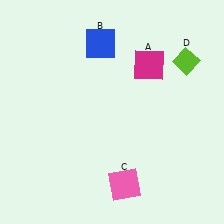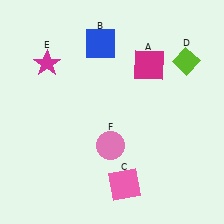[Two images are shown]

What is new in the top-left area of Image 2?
A magenta star (E) was added in the top-left area of Image 2.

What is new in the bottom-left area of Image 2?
A pink circle (F) was added in the bottom-left area of Image 2.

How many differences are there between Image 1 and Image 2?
There are 2 differences between the two images.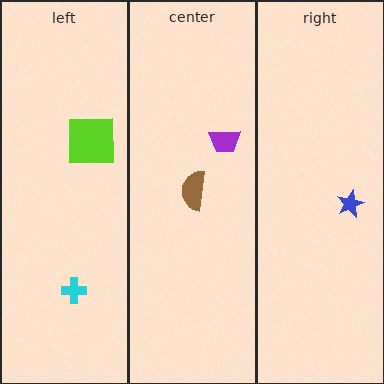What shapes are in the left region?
The cyan cross, the lime square.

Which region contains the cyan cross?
The left region.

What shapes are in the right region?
The blue star.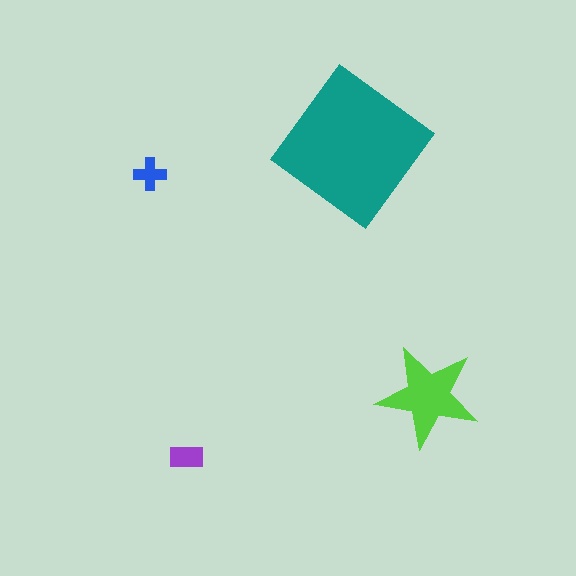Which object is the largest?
The teal diamond.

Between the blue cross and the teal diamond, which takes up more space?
The teal diamond.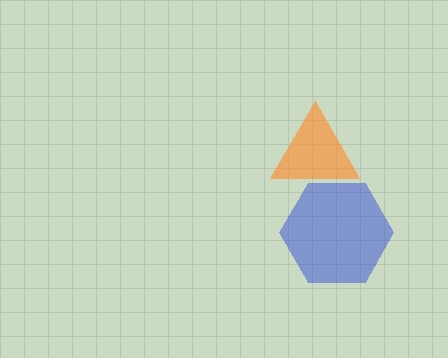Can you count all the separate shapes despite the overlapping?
Yes, there are 2 separate shapes.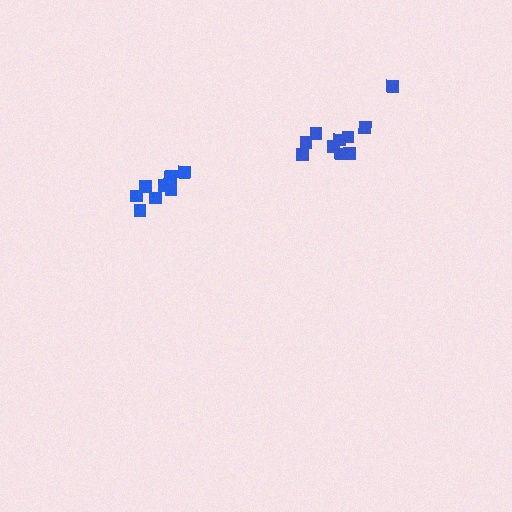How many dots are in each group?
Group 1: 9 dots, Group 2: 10 dots (19 total).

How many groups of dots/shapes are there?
There are 2 groups.